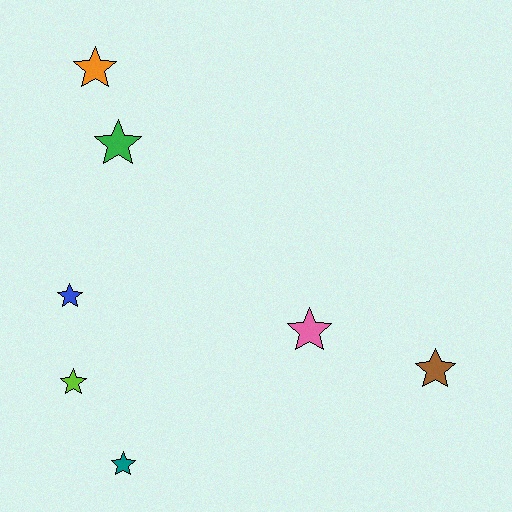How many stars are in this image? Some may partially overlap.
There are 7 stars.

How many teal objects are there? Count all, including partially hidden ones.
There is 1 teal object.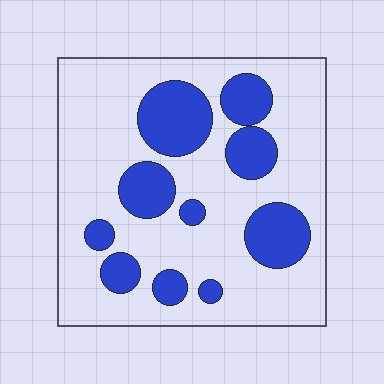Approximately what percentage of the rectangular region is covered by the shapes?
Approximately 25%.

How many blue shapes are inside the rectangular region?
10.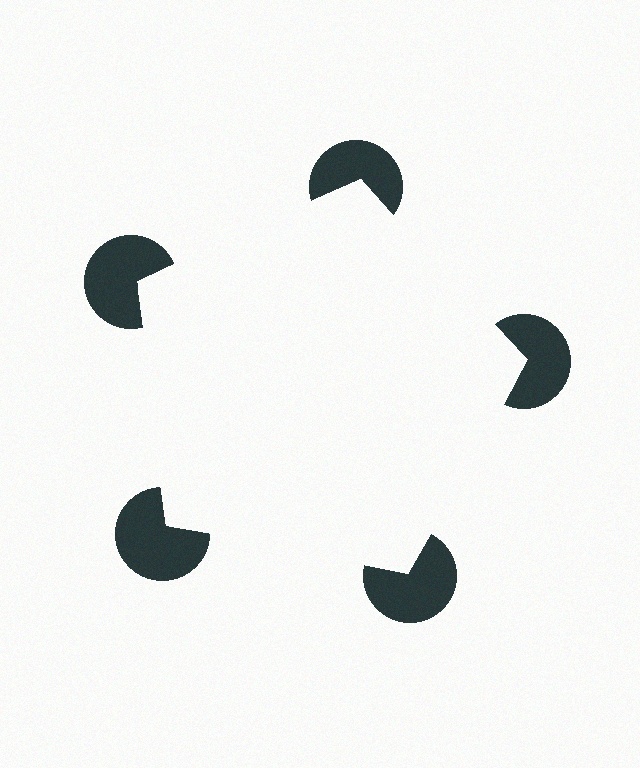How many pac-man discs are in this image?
There are 5 — one at each vertex of the illusory pentagon.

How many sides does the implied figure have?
5 sides.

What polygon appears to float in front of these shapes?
An illusory pentagon — its edges are inferred from the aligned wedge cuts in the pac-man discs, not physically drawn.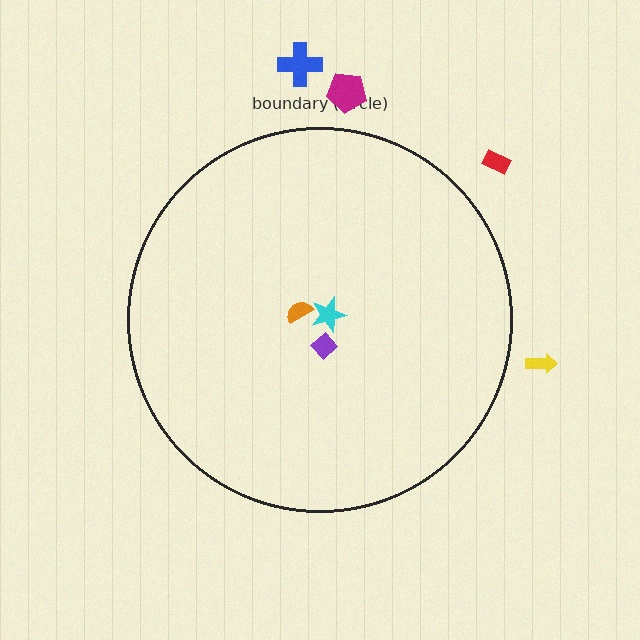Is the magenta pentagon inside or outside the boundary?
Outside.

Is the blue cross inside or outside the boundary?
Outside.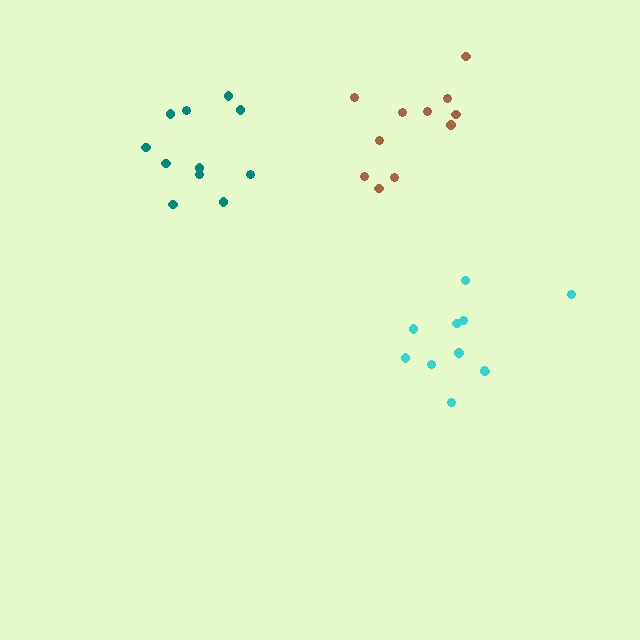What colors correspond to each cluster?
The clusters are colored: brown, cyan, teal.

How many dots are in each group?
Group 1: 11 dots, Group 2: 11 dots, Group 3: 11 dots (33 total).